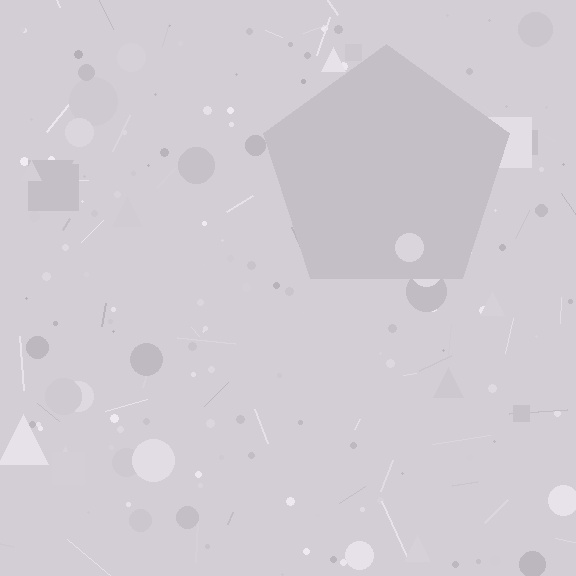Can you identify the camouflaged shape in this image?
The camouflaged shape is a pentagon.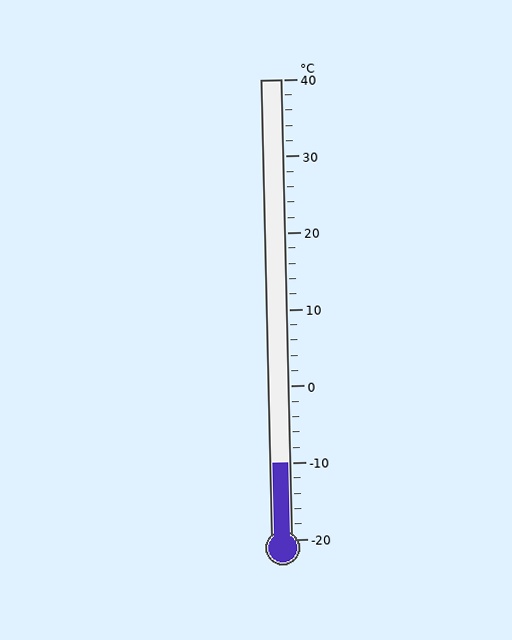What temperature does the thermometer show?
The thermometer shows approximately -10°C.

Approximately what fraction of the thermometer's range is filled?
The thermometer is filled to approximately 15% of its range.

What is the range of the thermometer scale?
The thermometer scale ranges from -20°C to 40°C.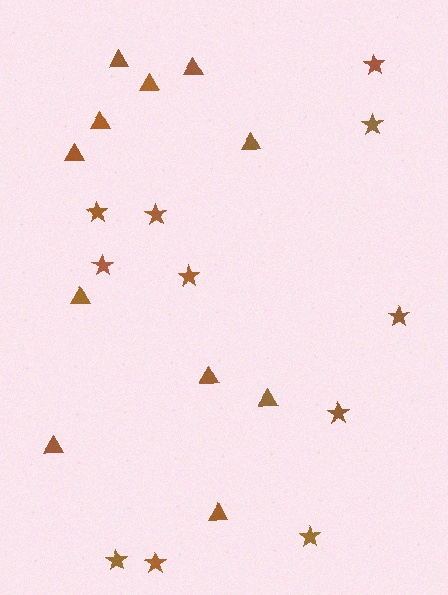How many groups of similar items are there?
There are 2 groups: one group of stars (11) and one group of triangles (11).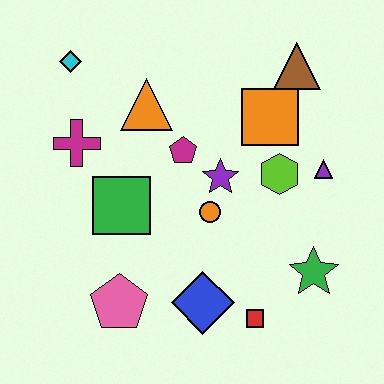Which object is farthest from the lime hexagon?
The cyan diamond is farthest from the lime hexagon.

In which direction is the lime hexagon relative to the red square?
The lime hexagon is above the red square.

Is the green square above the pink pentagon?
Yes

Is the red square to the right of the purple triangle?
No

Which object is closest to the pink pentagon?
The blue diamond is closest to the pink pentagon.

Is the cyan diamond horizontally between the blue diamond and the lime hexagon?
No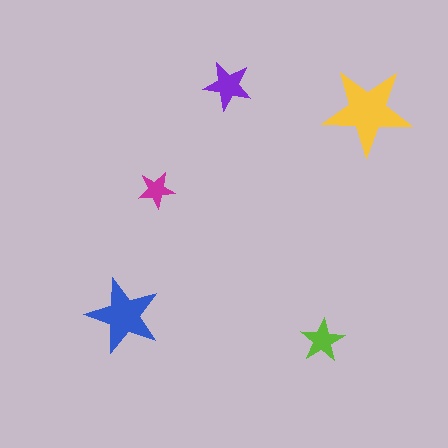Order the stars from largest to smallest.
the yellow one, the blue one, the purple one, the lime one, the magenta one.